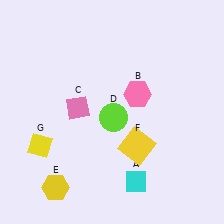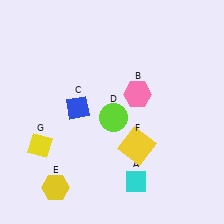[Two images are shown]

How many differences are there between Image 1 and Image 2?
There is 1 difference between the two images.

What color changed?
The diamond (C) changed from pink in Image 1 to blue in Image 2.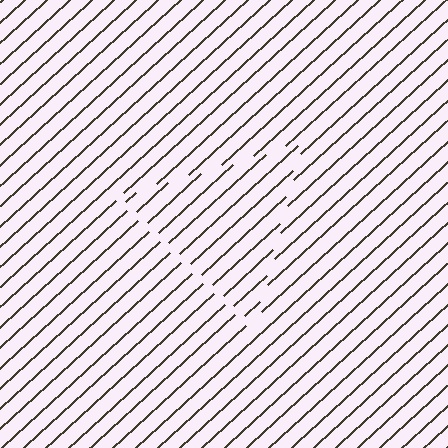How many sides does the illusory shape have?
3 sides — the line-ends trace a triangle.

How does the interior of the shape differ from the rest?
The interior of the shape contains the same grating, shifted by half a period — the contour is defined by the phase discontinuity where line-ends from the inner and outer gratings abut.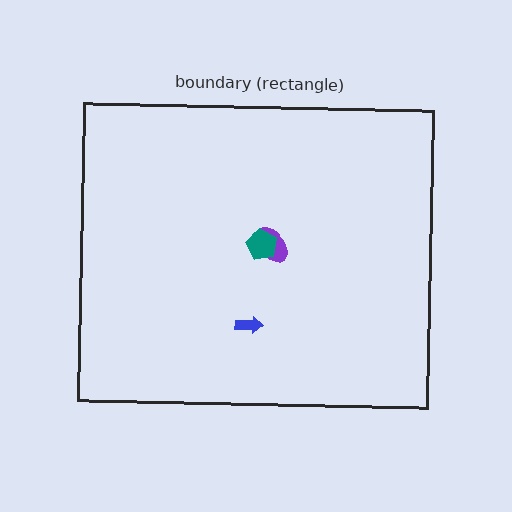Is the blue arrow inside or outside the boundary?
Inside.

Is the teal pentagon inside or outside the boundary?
Inside.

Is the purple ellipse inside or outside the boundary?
Inside.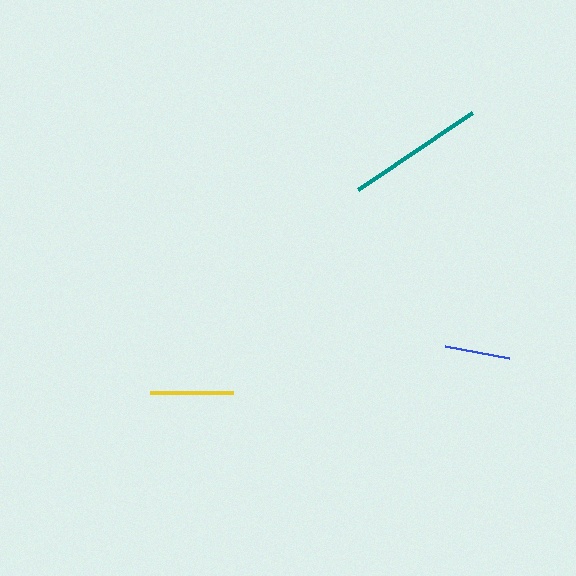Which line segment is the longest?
The teal line is the longest at approximately 138 pixels.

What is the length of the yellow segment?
The yellow segment is approximately 83 pixels long.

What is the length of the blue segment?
The blue segment is approximately 65 pixels long.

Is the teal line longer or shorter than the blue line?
The teal line is longer than the blue line.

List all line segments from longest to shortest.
From longest to shortest: teal, yellow, blue.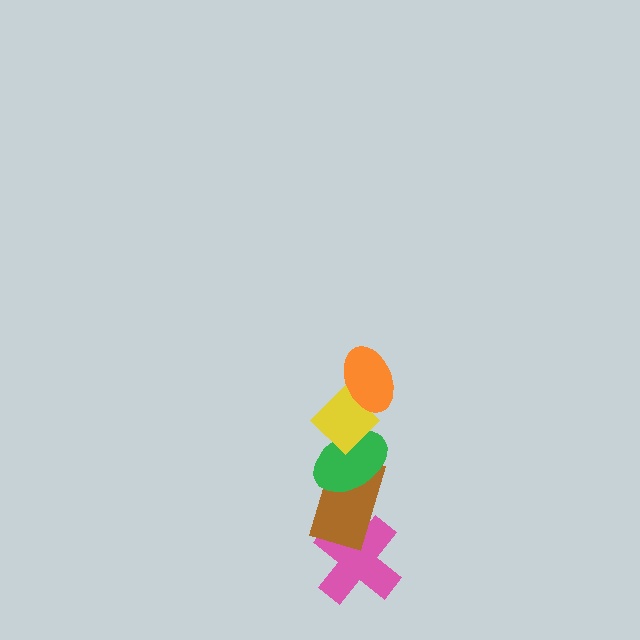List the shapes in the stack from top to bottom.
From top to bottom: the orange ellipse, the yellow diamond, the green ellipse, the brown rectangle, the pink cross.